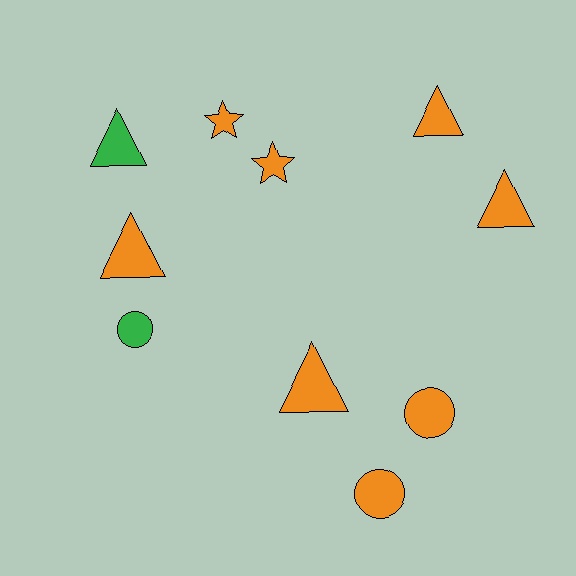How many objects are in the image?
There are 10 objects.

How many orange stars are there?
There are 2 orange stars.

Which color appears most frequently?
Orange, with 8 objects.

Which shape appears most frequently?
Triangle, with 5 objects.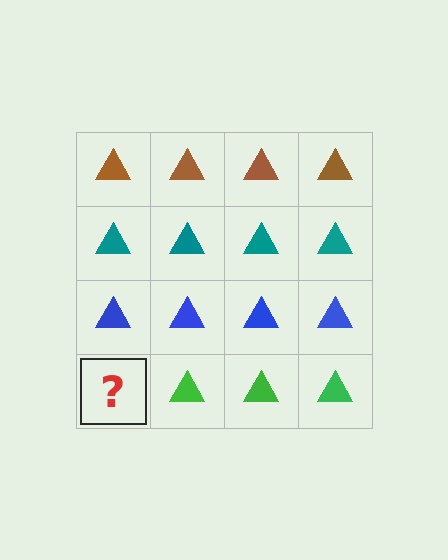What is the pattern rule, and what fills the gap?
The rule is that each row has a consistent color. The gap should be filled with a green triangle.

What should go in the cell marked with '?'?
The missing cell should contain a green triangle.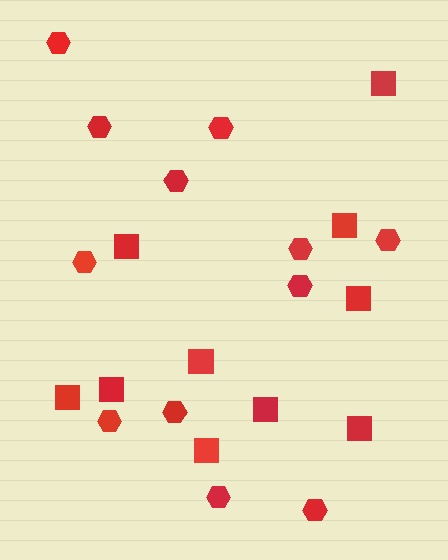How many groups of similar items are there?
There are 2 groups: one group of hexagons (12) and one group of squares (10).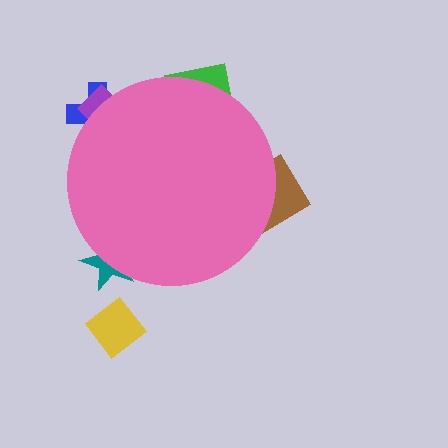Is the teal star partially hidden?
Yes, the teal star is partially hidden behind the pink circle.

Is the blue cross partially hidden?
Yes, the blue cross is partially hidden behind the pink circle.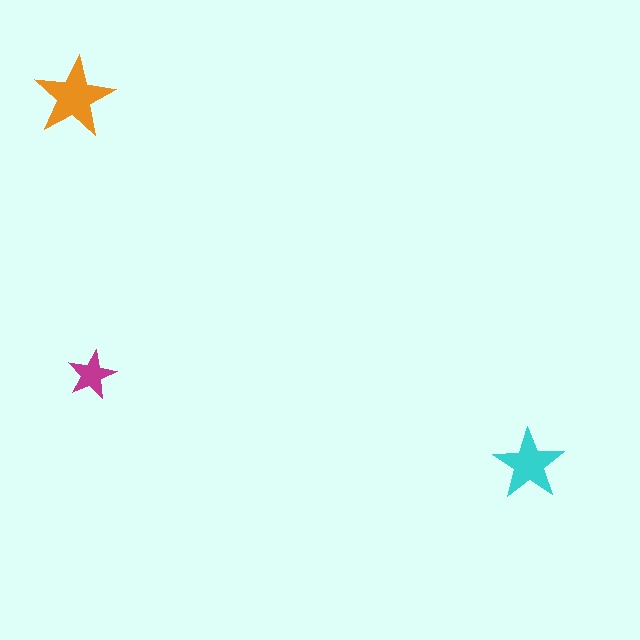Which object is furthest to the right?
The cyan star is rightmost.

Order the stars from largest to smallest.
the orange one, the cyan one, the magenta one.